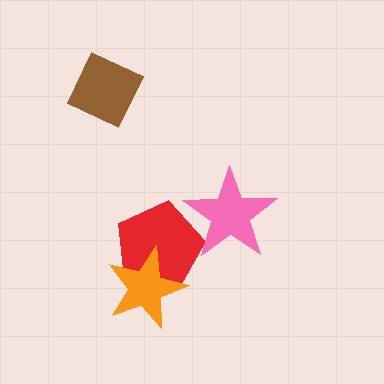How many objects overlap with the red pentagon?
2 objects overlap with the red pentagon.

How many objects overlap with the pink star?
1 object overlaps with the pink star.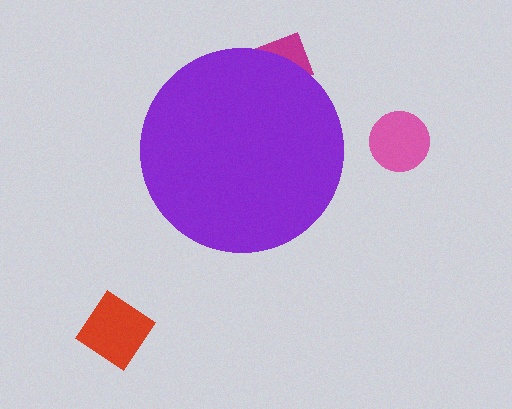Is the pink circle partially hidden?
No, the pink circle is fully visible.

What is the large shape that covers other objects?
A purple circle.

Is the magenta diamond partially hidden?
Yes, the magenta diamond is partially hidden behind the purple circle.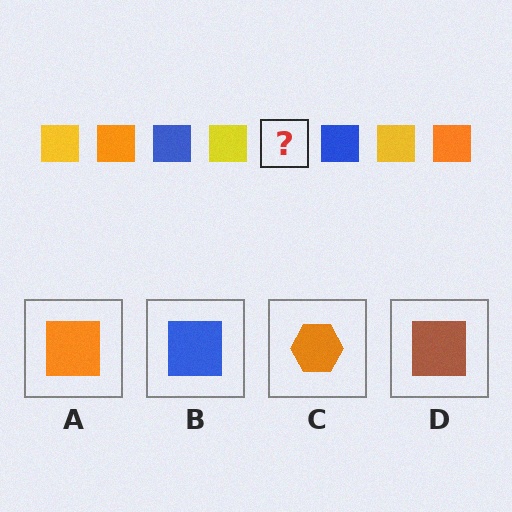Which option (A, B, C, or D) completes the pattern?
A.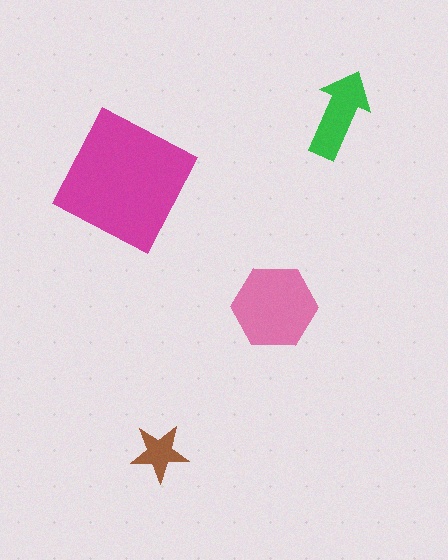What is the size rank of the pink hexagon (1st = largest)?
2nd.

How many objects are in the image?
There are 4 objects in the image.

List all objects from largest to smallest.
The magenta square, the pink hexagon, the green arrow, the brown star.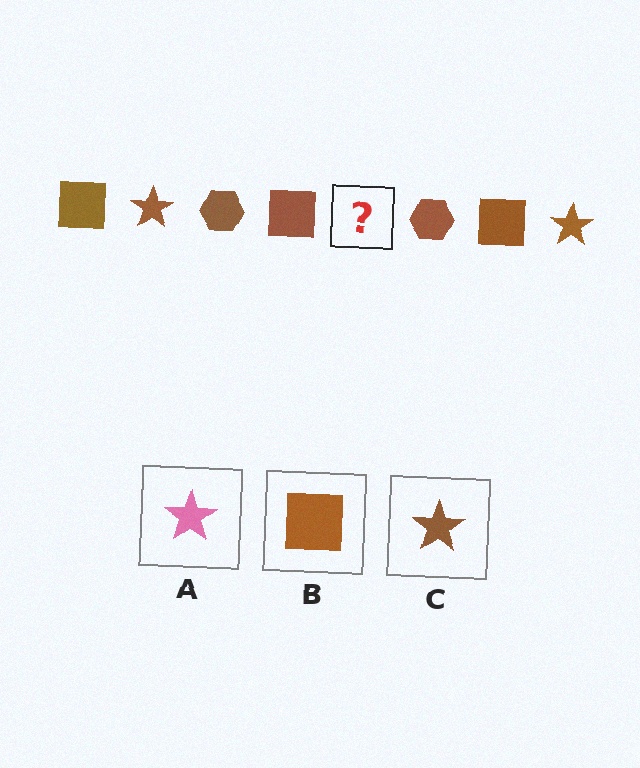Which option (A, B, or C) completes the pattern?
C.